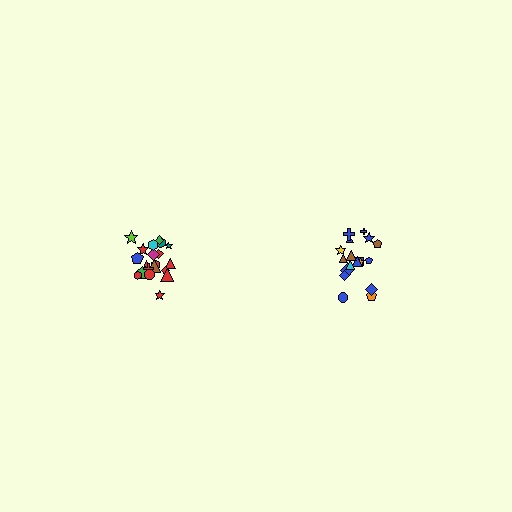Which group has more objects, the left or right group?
The left group.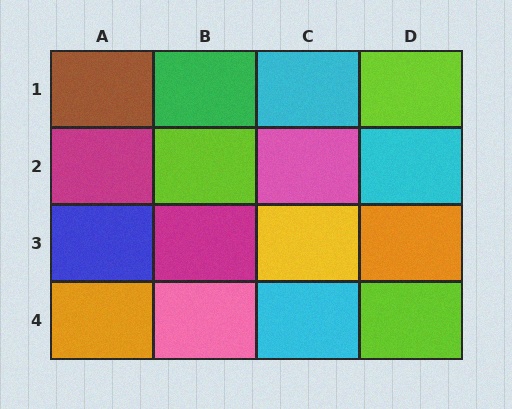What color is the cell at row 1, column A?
Brown.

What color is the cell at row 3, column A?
Blue.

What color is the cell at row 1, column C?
Cyan.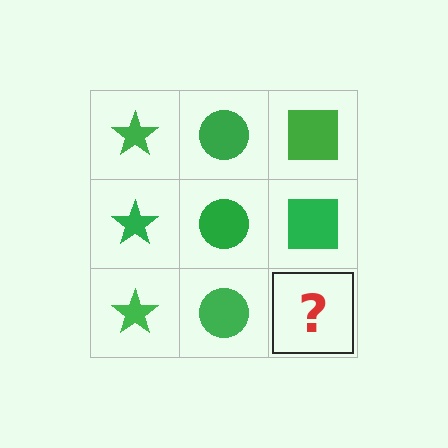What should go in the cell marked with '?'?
The missing cell should contain a green square.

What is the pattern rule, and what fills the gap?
The rule is that each column has a consistent shape. The gap should be filled with a green square.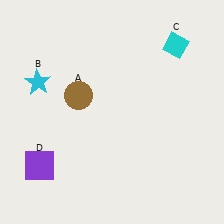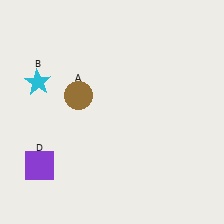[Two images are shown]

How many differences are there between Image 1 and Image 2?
There is 1 difference between the two images.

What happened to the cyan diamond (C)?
The cyan diamond (C) was removed in Image 2. It was in the top-right area of Image 1.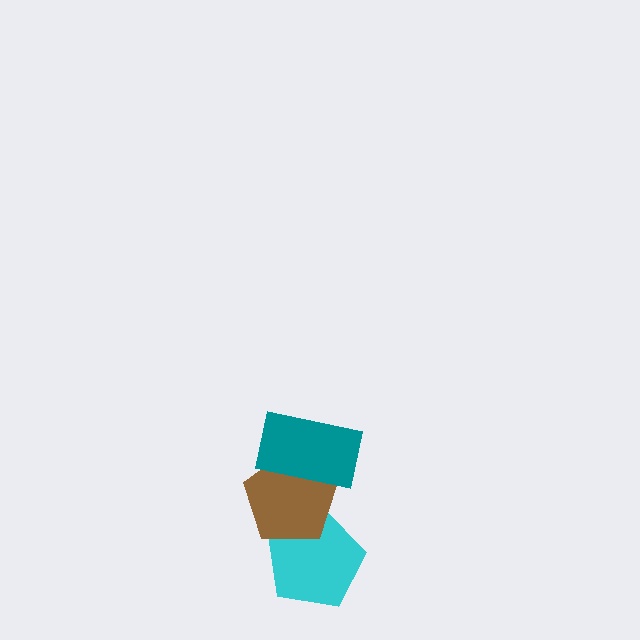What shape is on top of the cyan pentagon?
The brown pentagon is on top of the cyan pentagon.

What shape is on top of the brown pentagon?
The teal rectangle is on top of the brown pentagon.